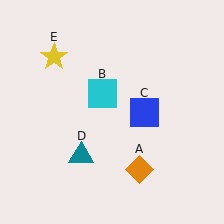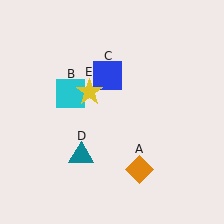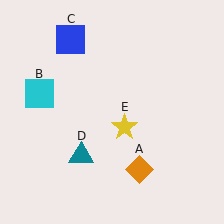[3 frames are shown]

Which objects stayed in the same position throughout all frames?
Orange diamond (object A) and teal triangle (object D) remained stationary.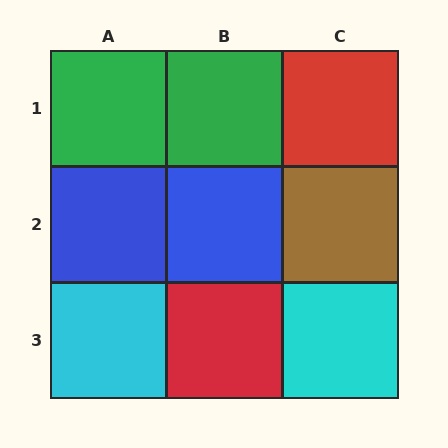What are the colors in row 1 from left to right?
Green, green, red.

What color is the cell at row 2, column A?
Blue.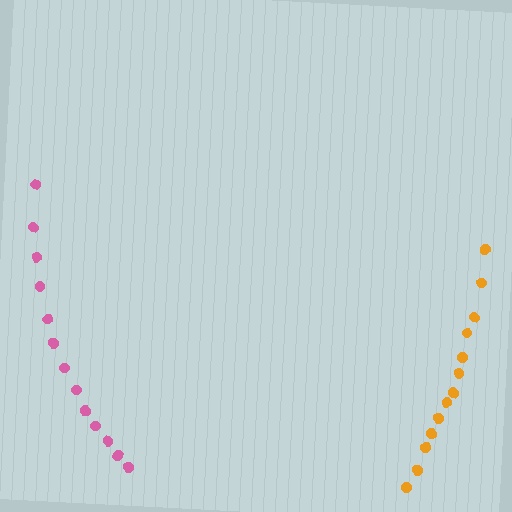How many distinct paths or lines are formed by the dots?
There are 2 distinct paths.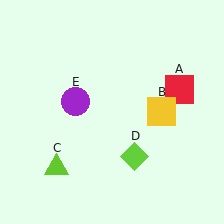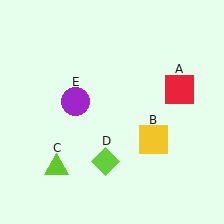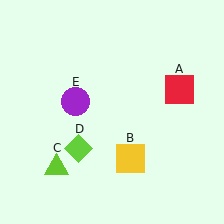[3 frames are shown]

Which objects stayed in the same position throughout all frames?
Red square (object A) and lime triangle (object C) and purple circle (object E) remained stationary.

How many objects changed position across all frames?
2 objects changed position: yellow square (object B), lime diamond (object D).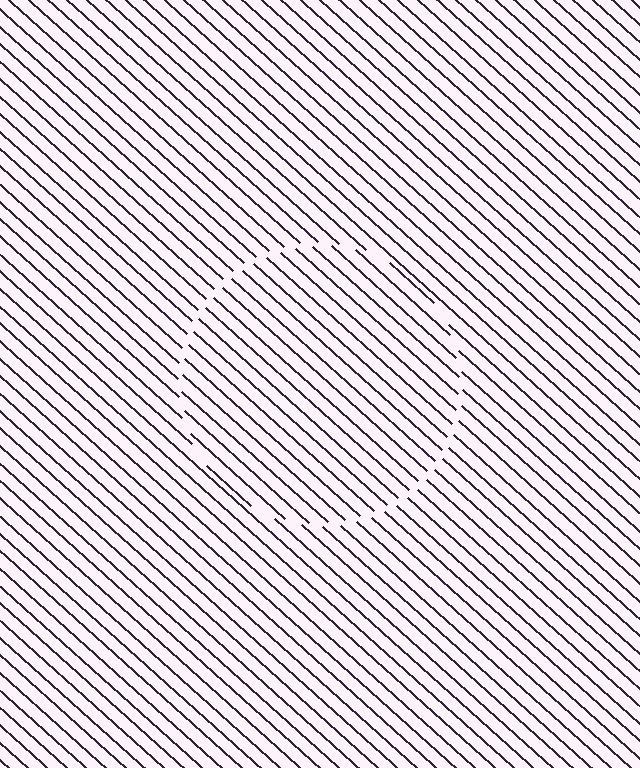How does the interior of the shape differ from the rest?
The interior of the shape contains the same grating, shifted by half a period — the contour is defined by the phase discontinuity where line-ends from the inner and outer gratings abut.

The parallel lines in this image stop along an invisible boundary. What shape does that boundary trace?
An illusory circle. The interior of the shape contains the same grating, shifted by half a period — the contour is defined by the phase discontinuity where line-ends from the inner and outer gratings abut.